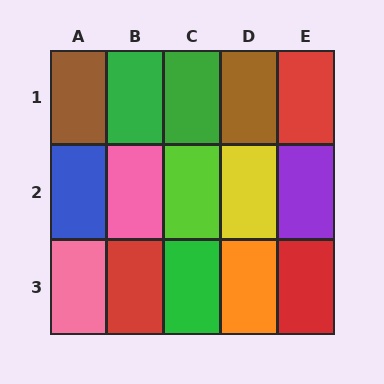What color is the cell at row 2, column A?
Blue.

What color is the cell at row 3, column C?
Green.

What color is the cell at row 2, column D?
Yellow.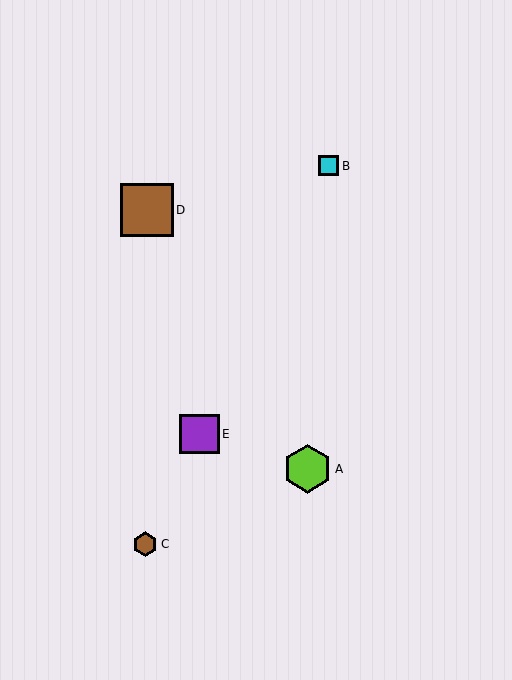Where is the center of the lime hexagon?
The center of the lime hexagon is at (307, 469).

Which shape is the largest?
The brown square (labeled D) is the largest.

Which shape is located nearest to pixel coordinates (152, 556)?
The brown hexagon (labeled C) at (145, 544) is nearest to that location.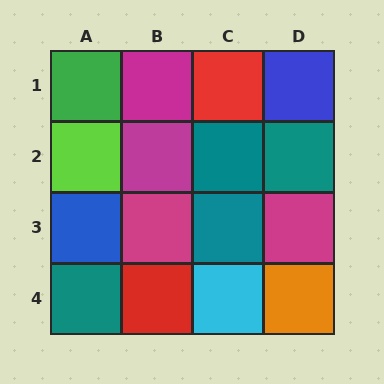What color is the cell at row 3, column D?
Magenta.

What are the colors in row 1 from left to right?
Green, magenta, red, blue.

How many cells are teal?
4 cells are teal.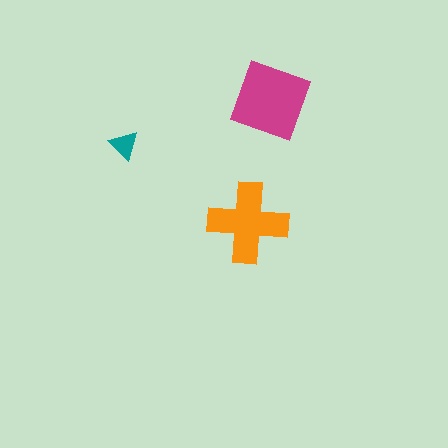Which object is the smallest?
The teal triangle.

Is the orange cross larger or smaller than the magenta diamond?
Smaller.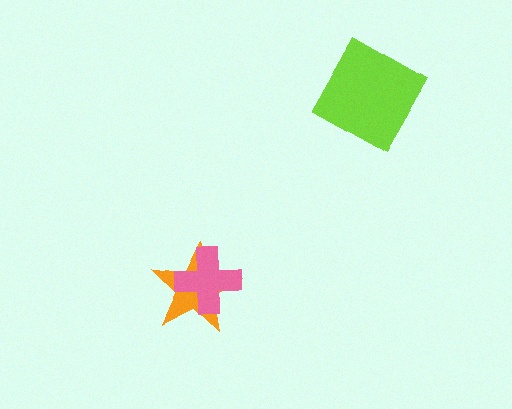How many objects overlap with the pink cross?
1 object overlaps with the pink cross.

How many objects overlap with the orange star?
1 object overlaps with the orange star.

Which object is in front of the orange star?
The pink cross is in front of the orange star.